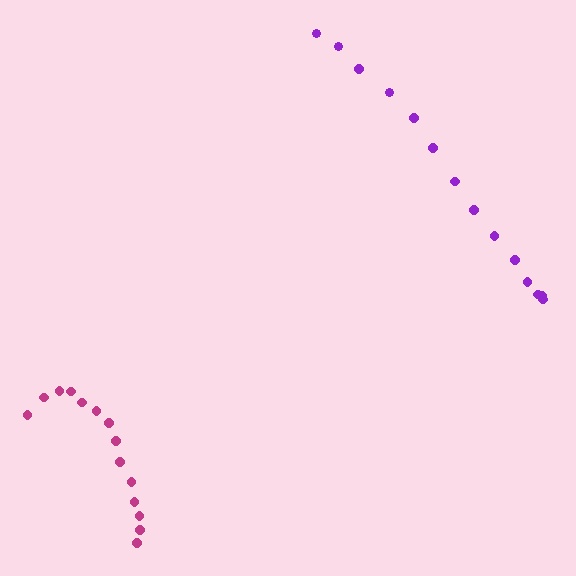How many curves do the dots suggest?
There are 2 distinct paths.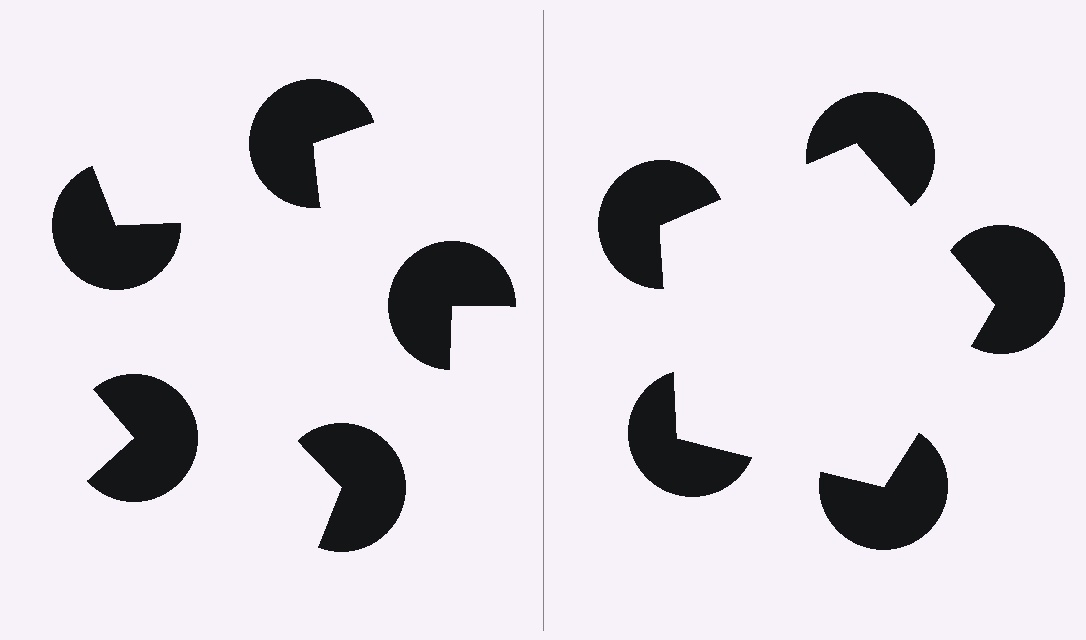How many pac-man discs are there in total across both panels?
10 — 5 on each side.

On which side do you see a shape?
An illusory pentagon appears on the right side. On the left side the wedge cuts are rotated, so no coherent shape forms.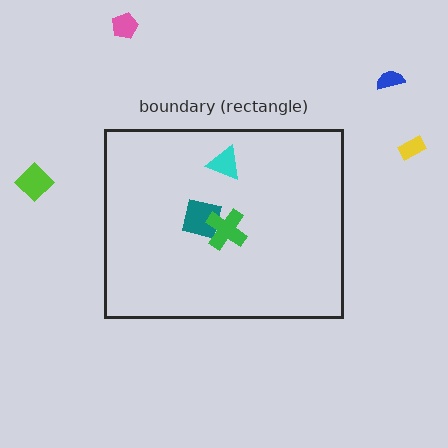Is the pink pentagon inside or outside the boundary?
Outside.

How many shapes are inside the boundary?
3 inside, 4 outside.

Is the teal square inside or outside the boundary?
Inside.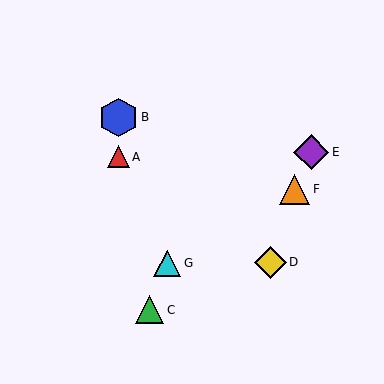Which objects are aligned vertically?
Objects A, B are aligned vertically.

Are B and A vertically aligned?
Yes, both are at x≈119.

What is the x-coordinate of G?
Object G is at x≈167.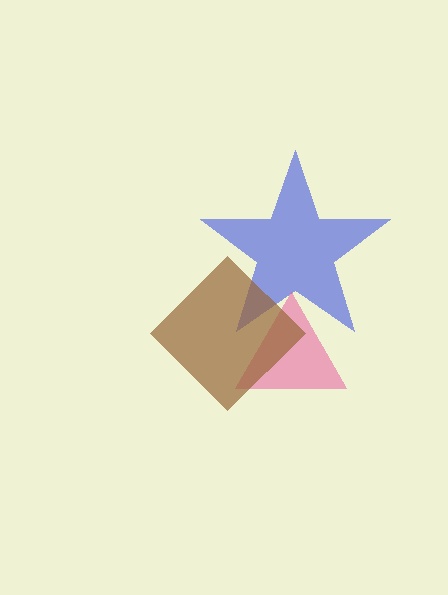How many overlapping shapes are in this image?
There are 3 overlapping shapes in the image.